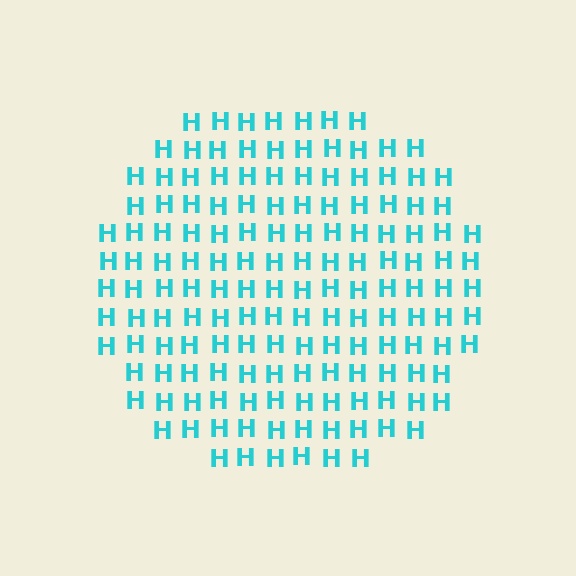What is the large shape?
The large shape is a circle.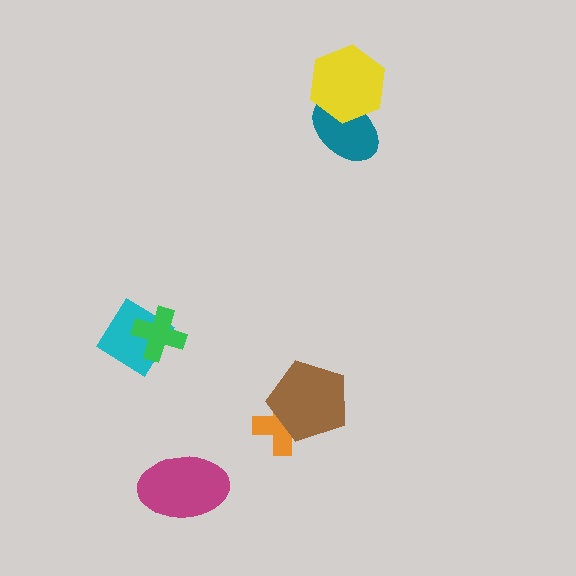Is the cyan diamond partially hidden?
Yes, it is partially covered by another shape.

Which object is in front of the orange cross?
The brown pentagon is in front of the orange cross.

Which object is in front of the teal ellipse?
The yellow hexagon is in front of the teal ellipse.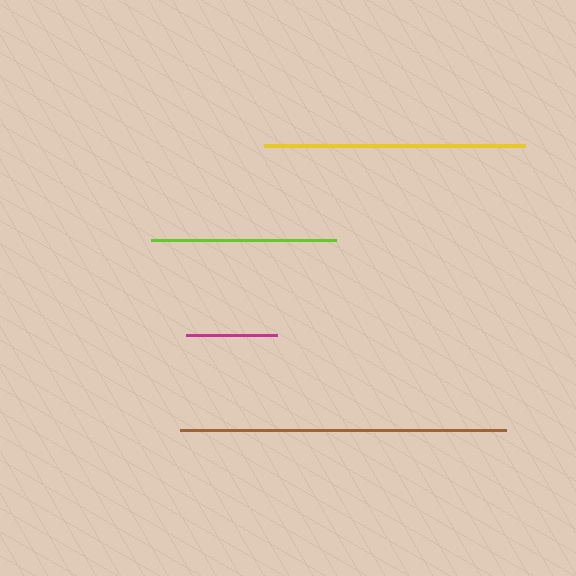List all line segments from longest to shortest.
From longest to shortest: brown, yellow, lime, magenta.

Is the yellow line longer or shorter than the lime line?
The yellow line is longer than the lime line.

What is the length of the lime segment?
The lime segment is approximately 186 pixels long.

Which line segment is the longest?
The brown line is the longest at approximately 326 pixels.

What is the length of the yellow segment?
The yellow segment is approximately 261 pixels long.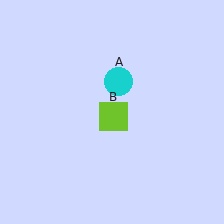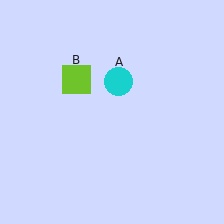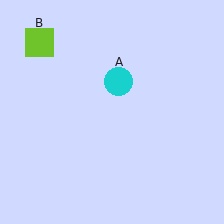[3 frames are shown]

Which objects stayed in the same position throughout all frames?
Cyan circle (object A) remained stationary.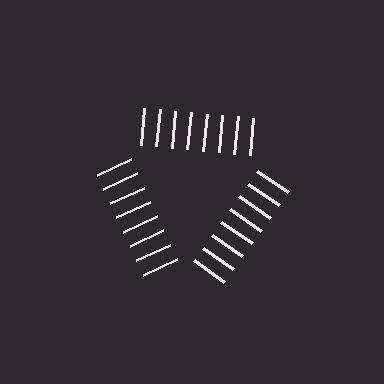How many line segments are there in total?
24 — 8 along each of the 3 edges.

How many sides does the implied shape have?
3 sides — the line-ends trace a triangle.